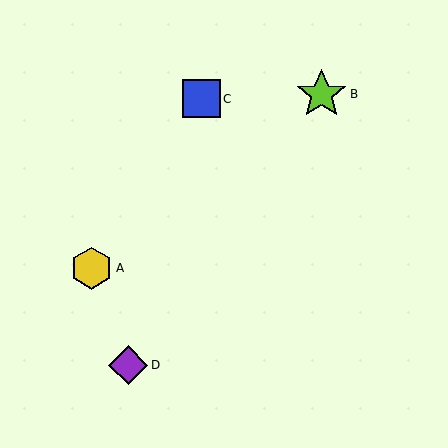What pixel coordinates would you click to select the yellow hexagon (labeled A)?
Click at (91, 268) to select the yellow hexagon A.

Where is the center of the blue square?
The center of the blue square is at (201, 99).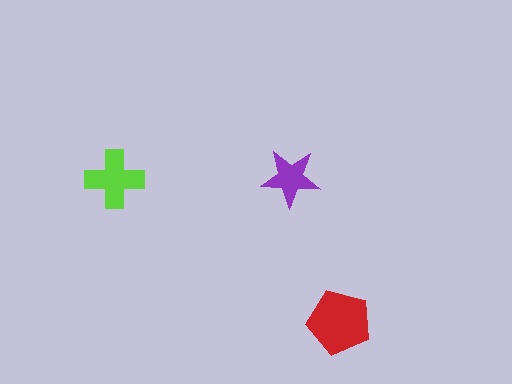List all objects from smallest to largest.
The purple star, the lime cross, the red pentagon.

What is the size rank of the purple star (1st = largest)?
3rd.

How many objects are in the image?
There are 3 objects in the image.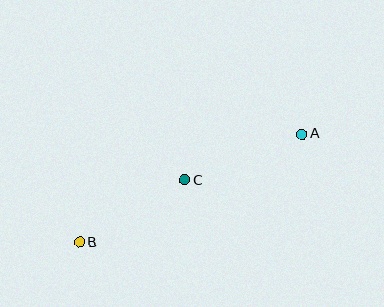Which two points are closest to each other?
Points B and C are closest to each other.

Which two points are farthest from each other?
Points A and B are farthest from each other.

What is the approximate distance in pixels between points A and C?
The distance between A and C is approximately 126 pixels.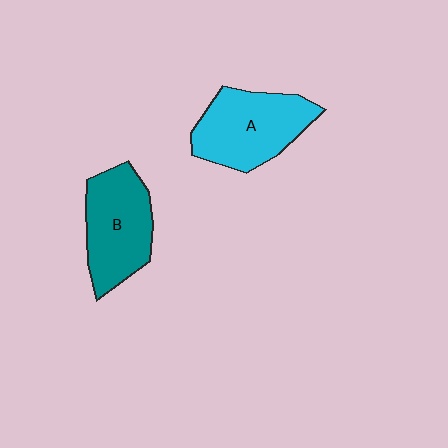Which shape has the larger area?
Shape A (cyan).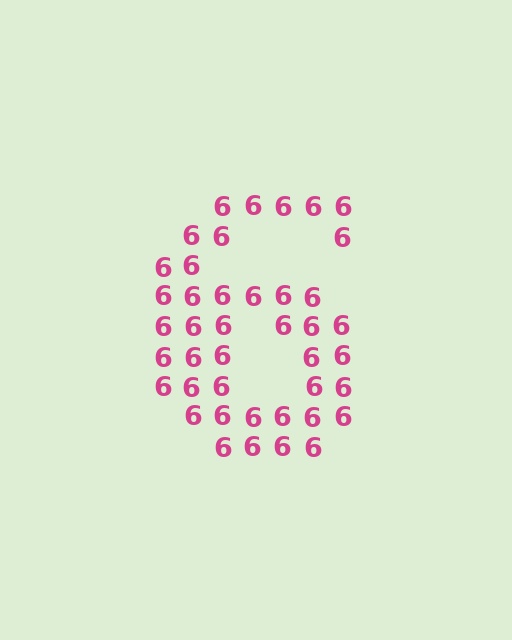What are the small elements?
The small elements are digit 6's.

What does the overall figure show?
The overall figure shows the digit 6.